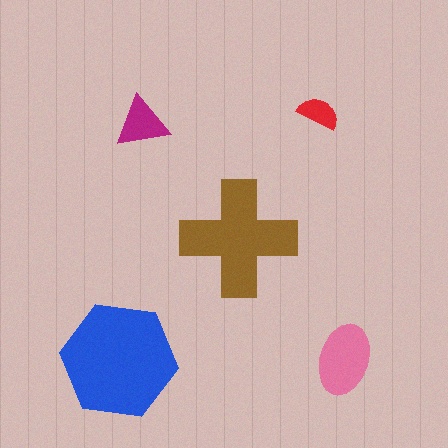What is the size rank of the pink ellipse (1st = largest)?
3rd.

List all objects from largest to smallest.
The blue hexagon, the brown cross, the pink ellipse, the magenta triangle, the red semicircle.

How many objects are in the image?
There are 5 objects in the image.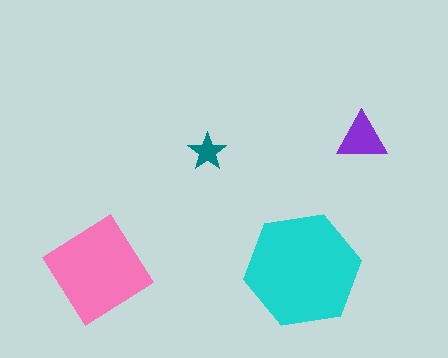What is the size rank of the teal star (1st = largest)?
4th.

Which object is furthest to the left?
The pink diamond is leftmost.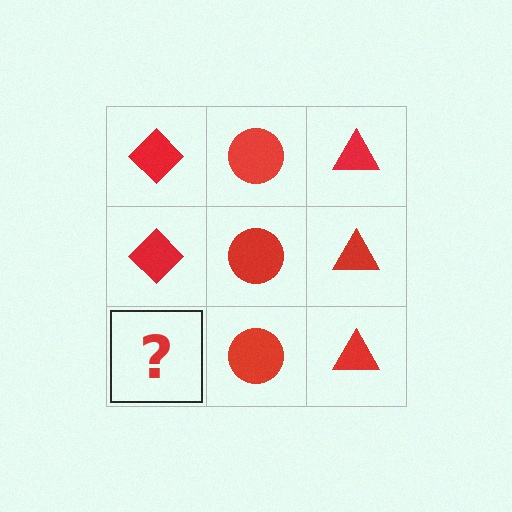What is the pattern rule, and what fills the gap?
The rule is that each column has a consistent shape. The gap should be filled with a red diamond.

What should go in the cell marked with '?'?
The missing cell should contain a red diamond.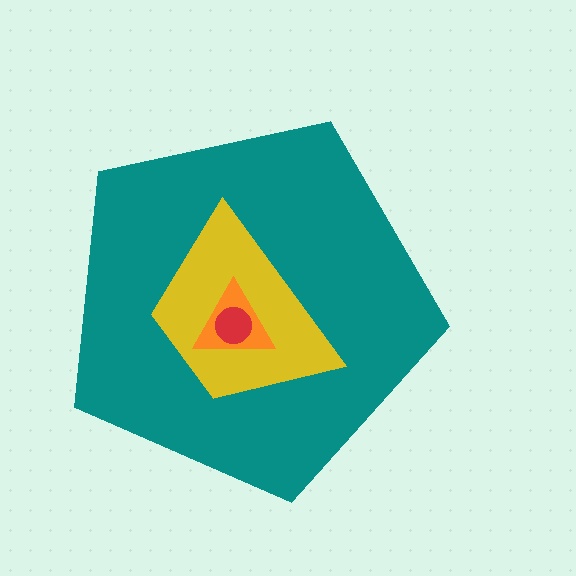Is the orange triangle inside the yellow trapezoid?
Yes.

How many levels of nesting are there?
4.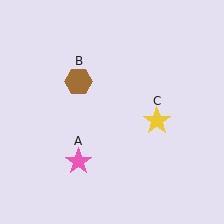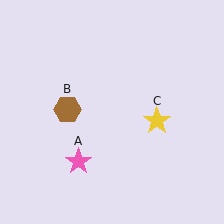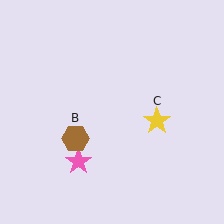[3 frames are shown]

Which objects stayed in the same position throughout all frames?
Pink star (object A) and yellow star (object C) remained stationary.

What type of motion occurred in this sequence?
The brown hexagon (object B) rotated counterclockwise around the center of the scene.